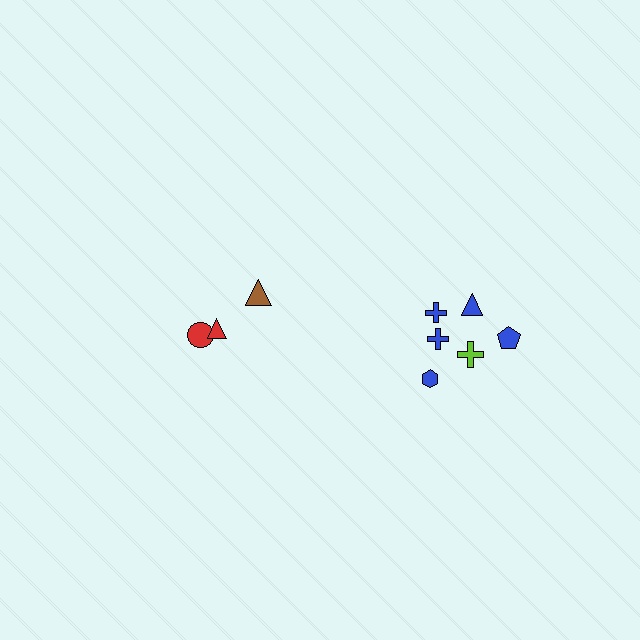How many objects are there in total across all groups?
There are 9 objects.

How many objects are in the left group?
There are 3 objects.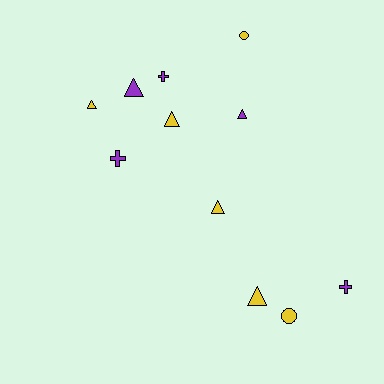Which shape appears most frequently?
Triangle, with 6 objects.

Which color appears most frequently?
Yellow, with 6 objects.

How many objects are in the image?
There are 11 objects.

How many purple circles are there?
There are no purple circles.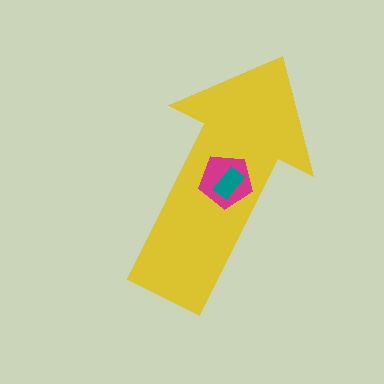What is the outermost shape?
The yellow arrow.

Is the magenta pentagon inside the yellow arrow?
Yes.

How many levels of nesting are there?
3.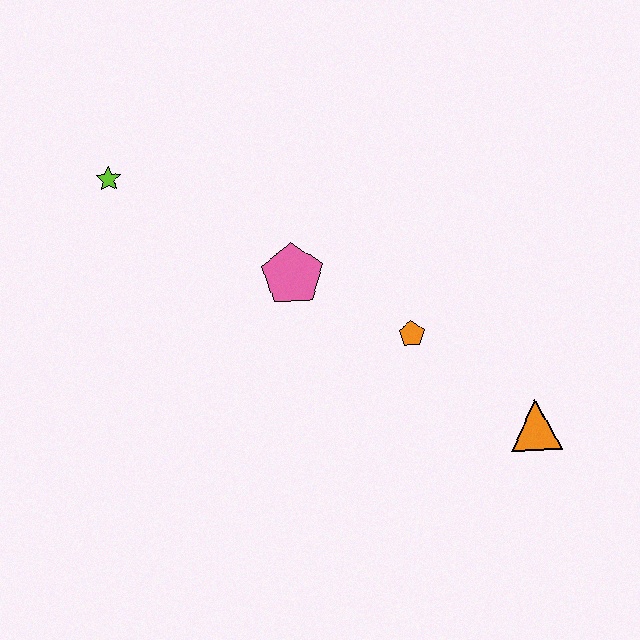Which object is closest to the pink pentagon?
The orange pentagon is closest to the pink pentagon.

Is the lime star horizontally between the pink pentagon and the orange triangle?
No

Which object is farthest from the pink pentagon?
The orange triangle is farthest from the pink pentagon.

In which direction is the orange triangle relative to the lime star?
The orange triangle is to the right of the lime star.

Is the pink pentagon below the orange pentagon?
No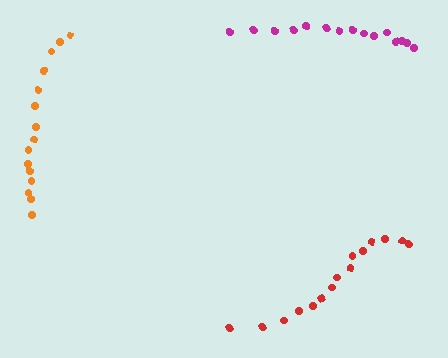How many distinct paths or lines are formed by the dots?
There are 3 distinct paths.